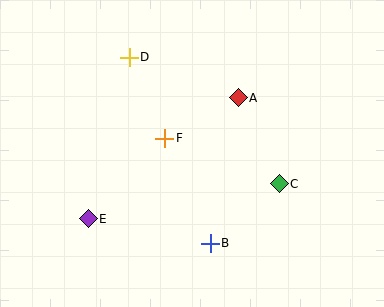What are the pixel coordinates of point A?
Point A is at (238, 98).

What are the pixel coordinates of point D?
Point D is at (129, 57).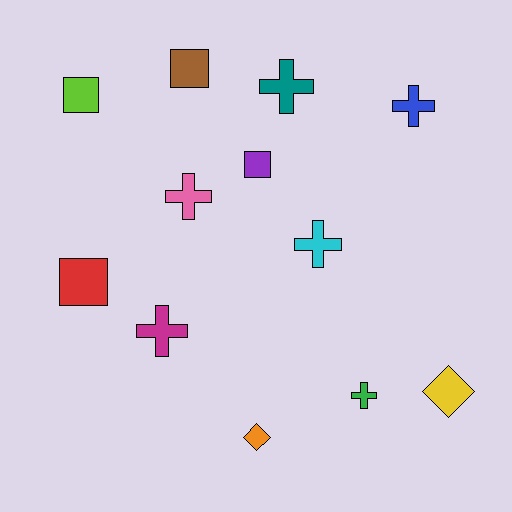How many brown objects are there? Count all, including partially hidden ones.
There is 1 brown object.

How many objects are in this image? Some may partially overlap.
There are 12 objects.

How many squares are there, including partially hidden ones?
There are 4 squares.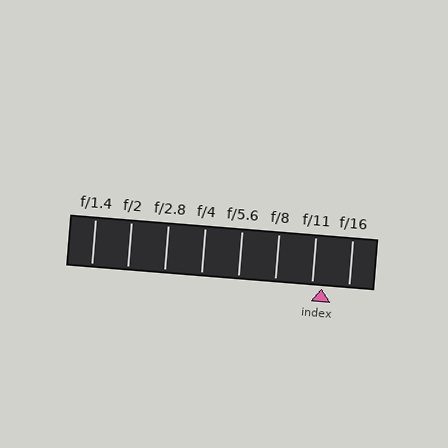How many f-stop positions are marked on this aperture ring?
There are 8 f-stop positions marked.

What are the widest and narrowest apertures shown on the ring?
The widest aperture shown is f/1.4 and the narrowest is f/16.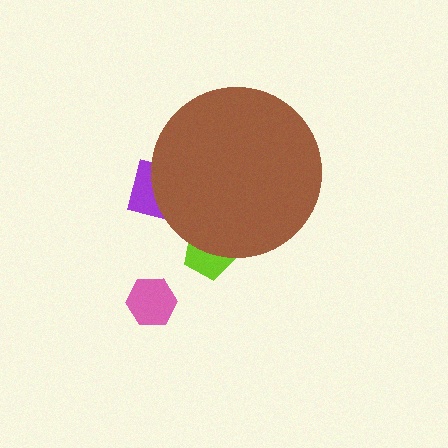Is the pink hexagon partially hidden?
No, the pink hexagon is fully visible.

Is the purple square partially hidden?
Yes, the purple square is partially hidden behind the brown circle.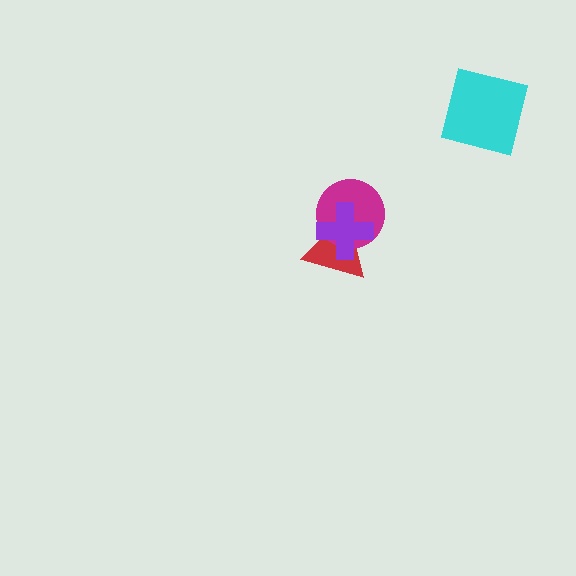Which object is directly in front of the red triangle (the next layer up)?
The magenta circle is directly in front of the red triangle.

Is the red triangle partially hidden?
Yes, it is partially covered by another shape.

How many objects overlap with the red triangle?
2 objects overlap with the red triangle.